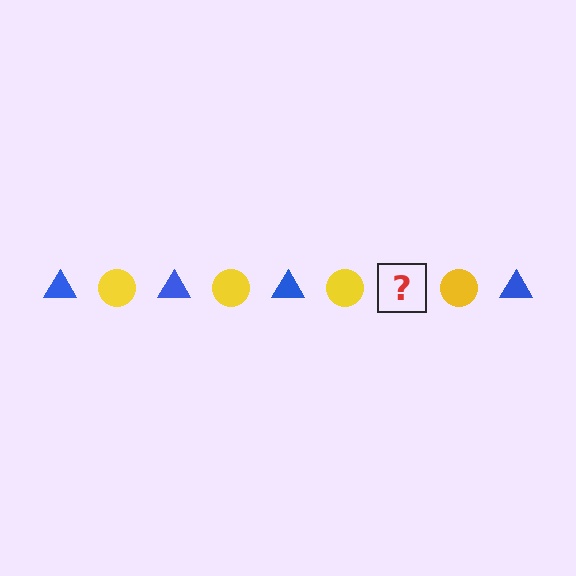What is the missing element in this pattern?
The missing element is a blue triangle.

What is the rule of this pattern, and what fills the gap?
The rule is that the pattern alternates between blue triangle and yellow circle. The gap should be filled with a blue triangle.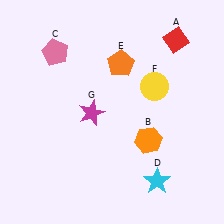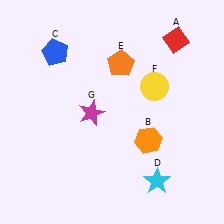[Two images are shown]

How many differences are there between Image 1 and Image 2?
There is 1 difference between the two images.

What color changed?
The pentagon (C) changed from pink in Image 1 to blue in Image 2.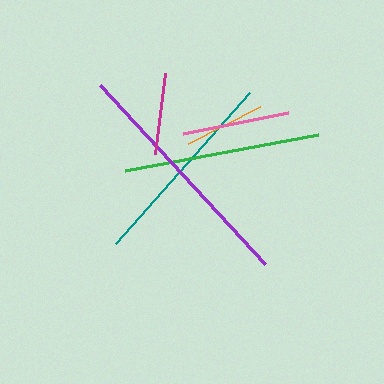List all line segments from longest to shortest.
From longest to shortest: purple, teal, green, pink, orange, magenta.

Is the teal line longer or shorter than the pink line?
The teal line is longer than the pink line.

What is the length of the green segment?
The green segment is approximately 196 pixels long.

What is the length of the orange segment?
The orange segment is approximately 82 pixels long.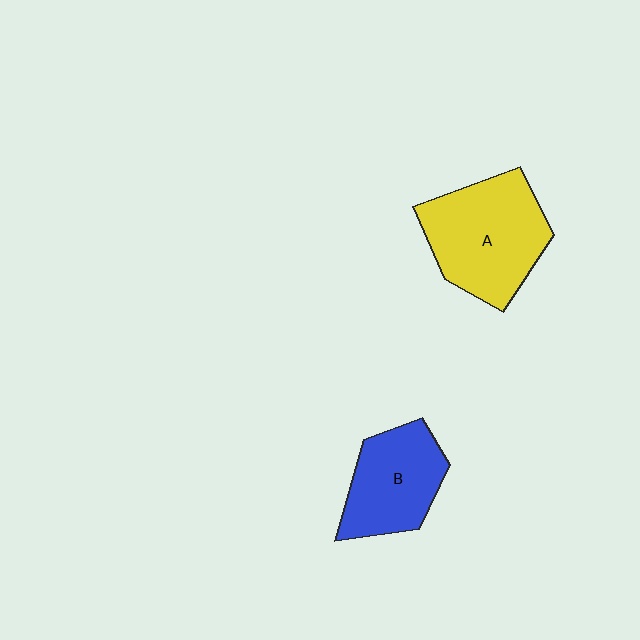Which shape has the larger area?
Shape A (yellow).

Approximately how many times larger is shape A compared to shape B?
Approximately 1.3 times.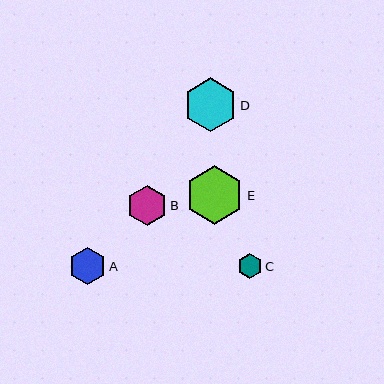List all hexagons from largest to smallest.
From largest to smallest: E, D, B, A, C.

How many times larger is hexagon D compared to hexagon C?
Hexagon D is approximately 2.2 times the size of hexagon C.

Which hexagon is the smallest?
Hexagon C is the smallest with a size of approximately 25 pixels.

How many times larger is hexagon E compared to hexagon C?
Hexagon E is approximately 2.4 times the size of hexagon C.